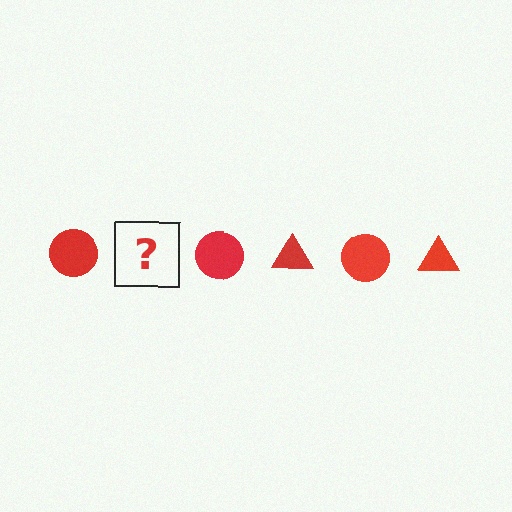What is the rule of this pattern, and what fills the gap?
The rule is that the pattern cycles through circle, triangle shapes in red. The gap should be filled with a red triangle.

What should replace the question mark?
The question mark should be replaced with a red triangle.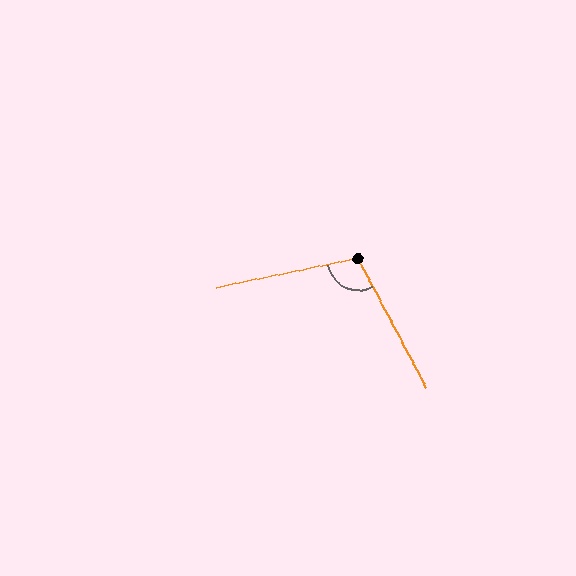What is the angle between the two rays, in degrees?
Approximately 106 degrees.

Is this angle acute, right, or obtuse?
It is obtuse.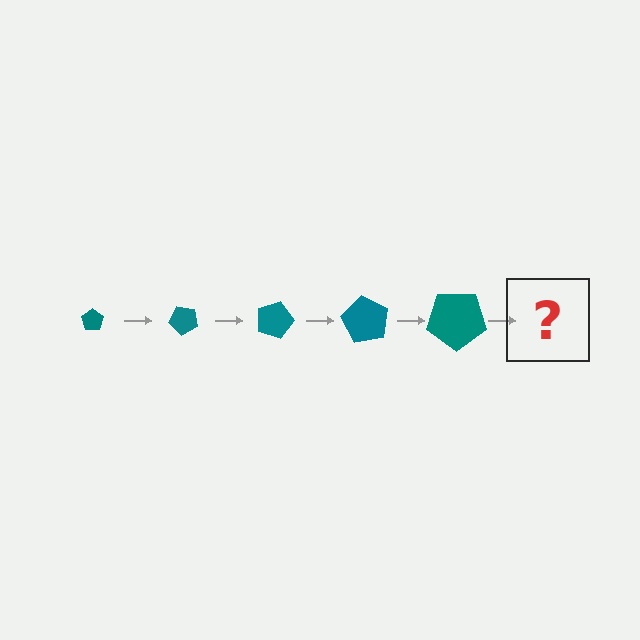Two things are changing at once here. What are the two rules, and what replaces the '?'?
The two rules are that the pentagon grows larger each step and it rotates 45 degrees each step. The '?' should be a pentagon, larger than the previous one and rotated 225 degrees from the start.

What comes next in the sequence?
The next element should be a pentagon, larger than the previous one and rotated 225 degrees from the start.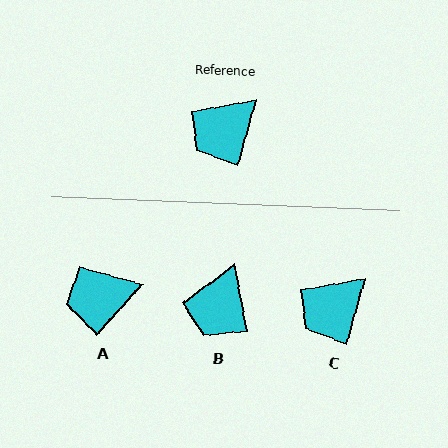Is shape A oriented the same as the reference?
No, it is off by about 25 degrees.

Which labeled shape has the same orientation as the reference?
C.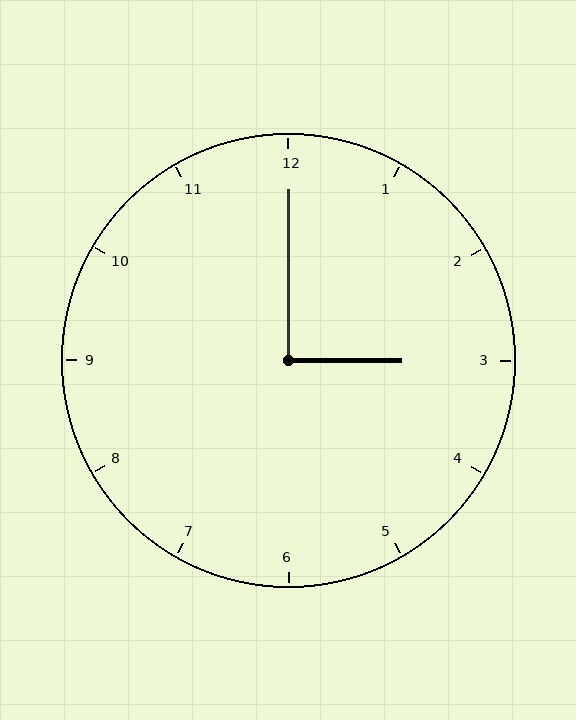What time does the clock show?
3:00.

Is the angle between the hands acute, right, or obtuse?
It is right.